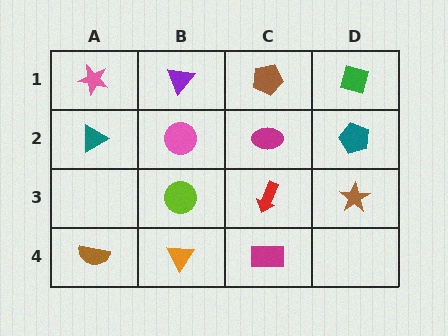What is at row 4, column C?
A magenta rectangle.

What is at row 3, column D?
A brown star.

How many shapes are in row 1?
4 shapes.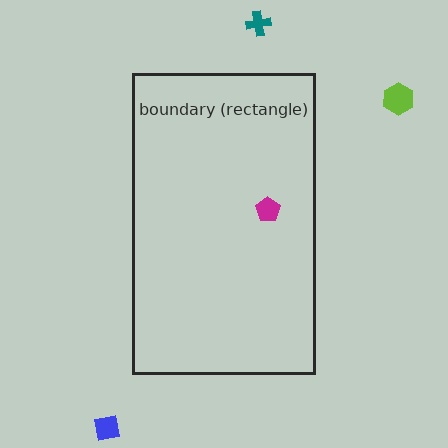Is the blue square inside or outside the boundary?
Outside.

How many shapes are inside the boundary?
1 inside, 3 outside.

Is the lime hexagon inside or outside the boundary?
Outside.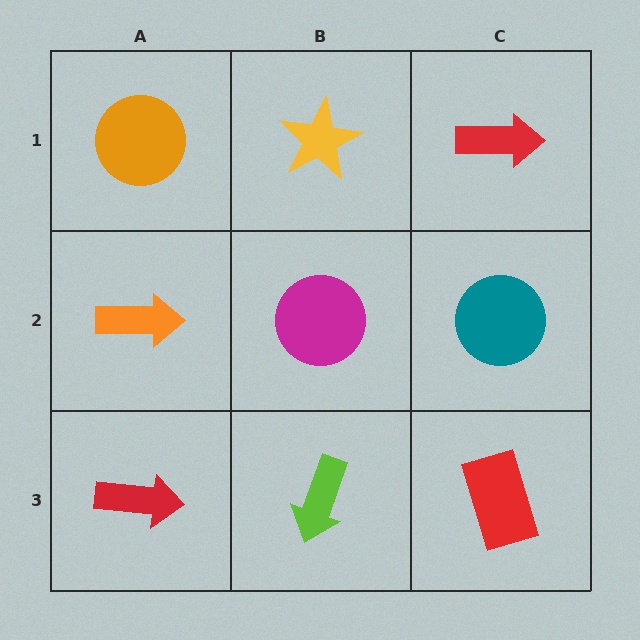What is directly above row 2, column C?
A red arrow.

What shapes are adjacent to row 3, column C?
A teal circle (row 2, column C), a lime arrow (row 3, column B).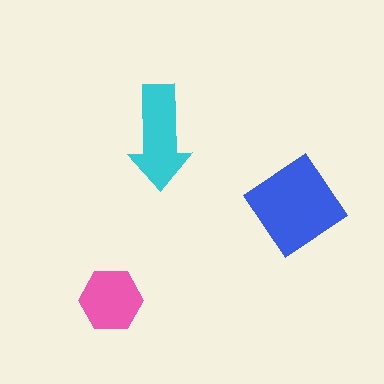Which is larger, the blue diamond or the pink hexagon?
The blue diamond.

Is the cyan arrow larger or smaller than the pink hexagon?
Larger.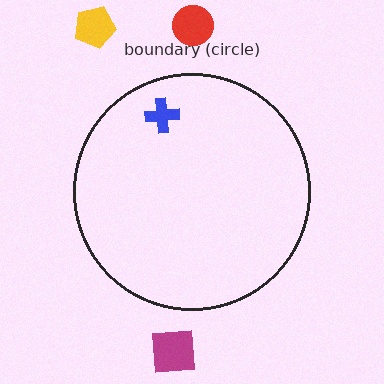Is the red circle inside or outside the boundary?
Outside.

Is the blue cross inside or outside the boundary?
Inside.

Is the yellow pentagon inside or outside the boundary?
Outside.